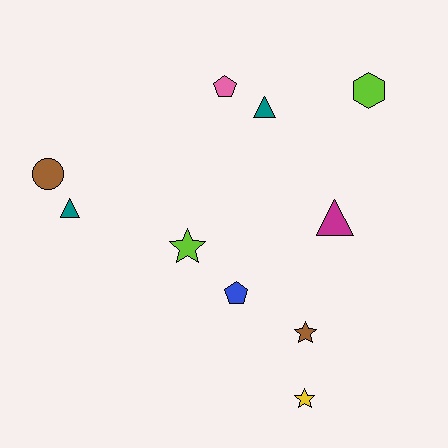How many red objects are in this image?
There are no red objects.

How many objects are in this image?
There are 10 objects.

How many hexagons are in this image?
There is 1 hexagon.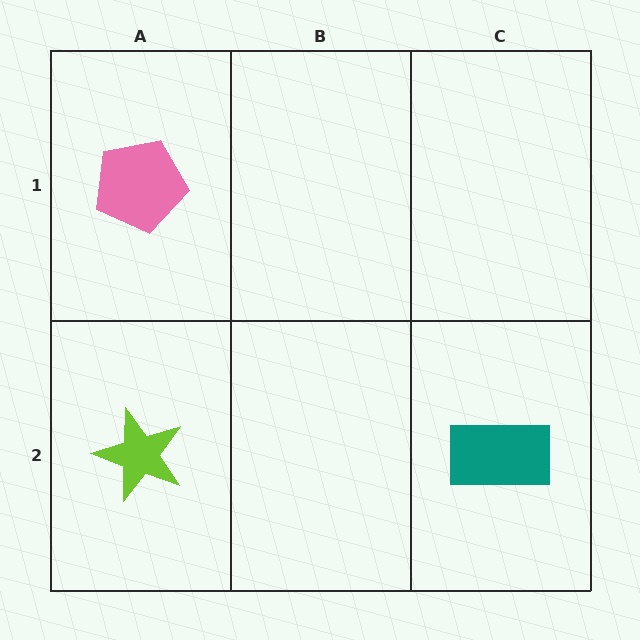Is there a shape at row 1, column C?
No, that cell is empty.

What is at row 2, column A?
A lime star.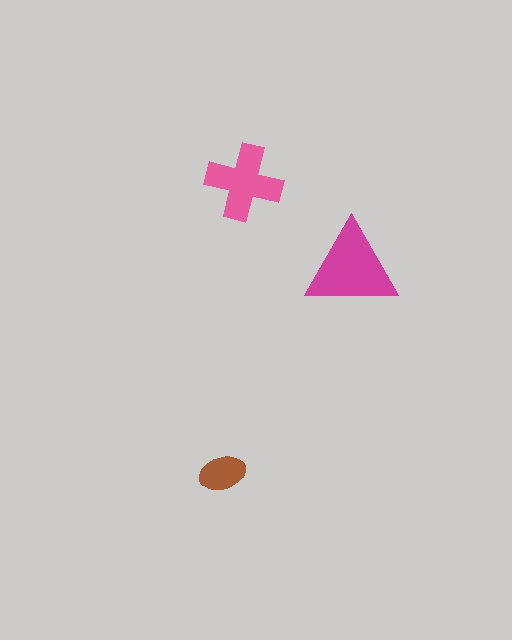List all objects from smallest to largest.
The brown ellipse, the pink cross, the magenta triangle.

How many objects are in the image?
There are 3 objects in the image.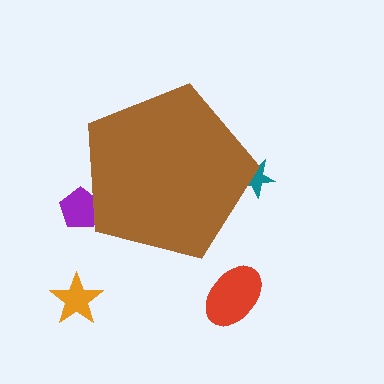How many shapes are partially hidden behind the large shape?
2 shapes are partially hidden.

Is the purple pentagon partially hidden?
Yes, the purple pentagon is partially hidden behind the brown pentagon.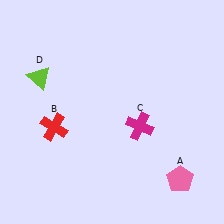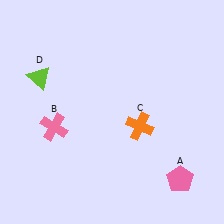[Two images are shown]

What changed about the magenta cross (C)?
In Image 1, C is magenta. In Image 2, it changed to orange.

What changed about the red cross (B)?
In Image 1, B is red. In Image 2, it changed to pink.